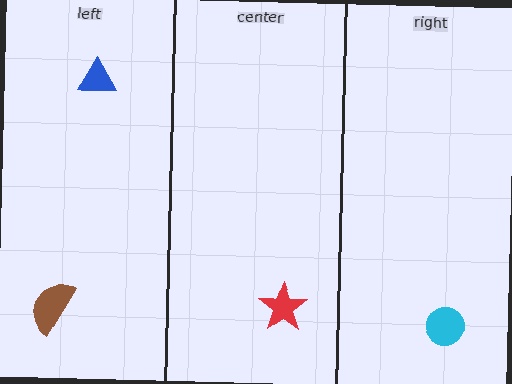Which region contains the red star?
The center region.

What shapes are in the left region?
The blue triangle, the brown semicircle.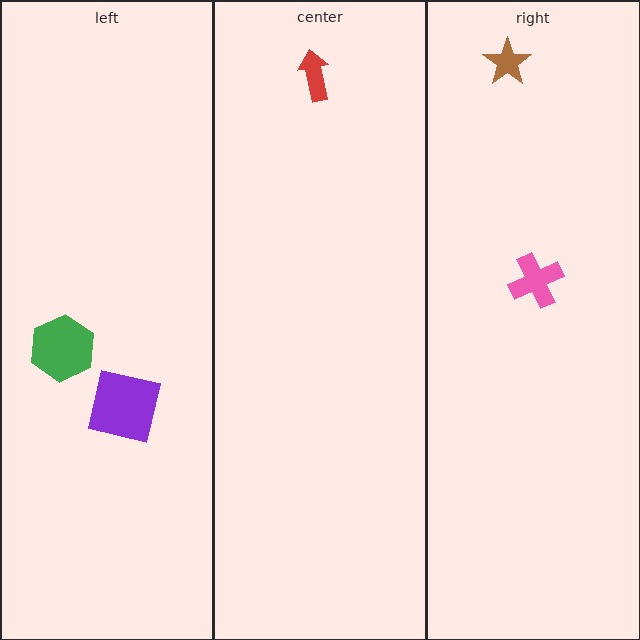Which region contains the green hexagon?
The left region.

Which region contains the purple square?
The left region.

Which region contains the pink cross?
The right region.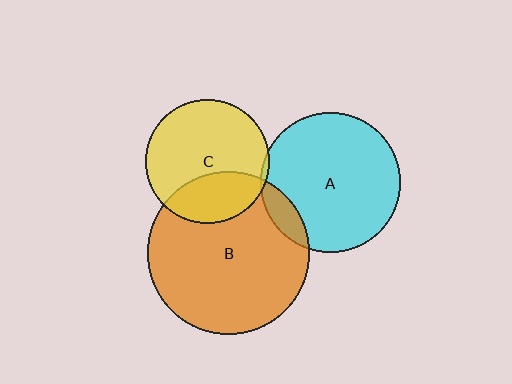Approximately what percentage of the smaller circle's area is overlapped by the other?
Approximately 30%.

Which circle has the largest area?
Circle B (orange).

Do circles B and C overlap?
Yes.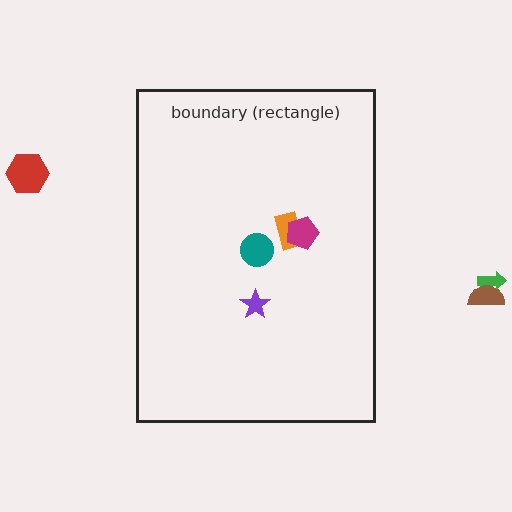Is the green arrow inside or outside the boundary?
Outside.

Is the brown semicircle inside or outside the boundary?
Outside.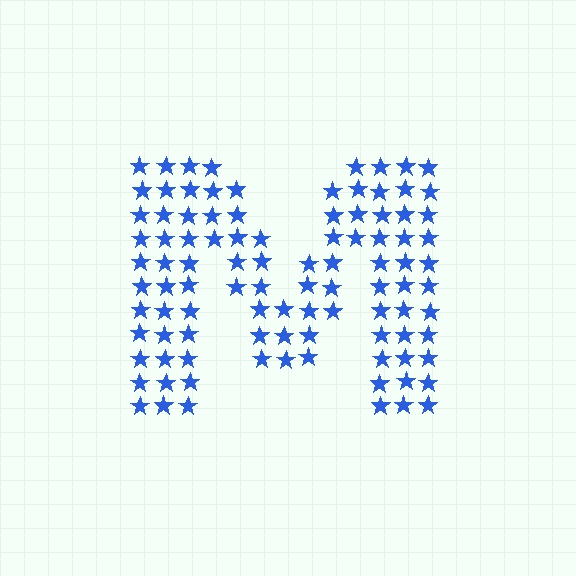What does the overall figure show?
The overall figure shows the letter M.